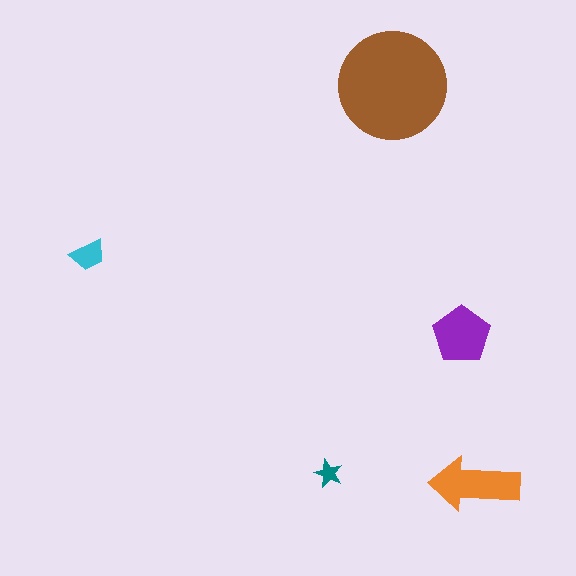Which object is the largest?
The brown circle.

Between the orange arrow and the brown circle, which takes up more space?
The brown circle.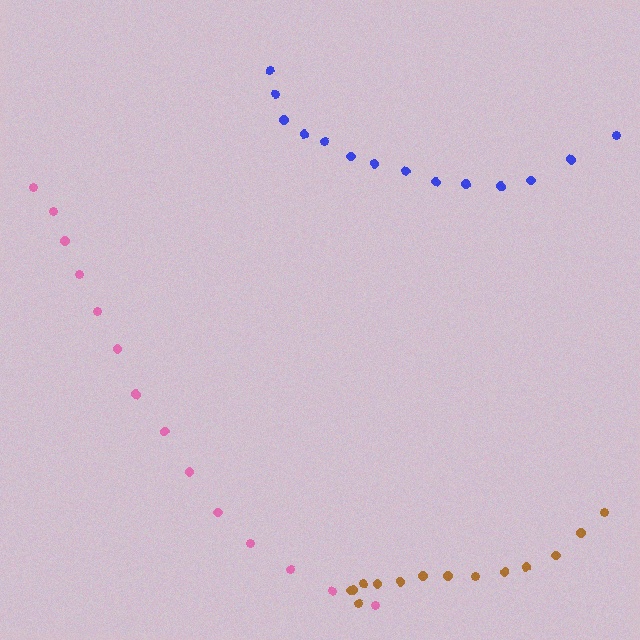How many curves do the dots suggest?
There are 3 distinct paths.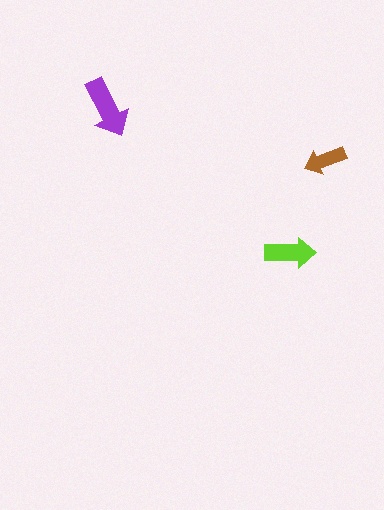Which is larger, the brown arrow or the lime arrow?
The lime one.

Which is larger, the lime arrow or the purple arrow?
The purple one.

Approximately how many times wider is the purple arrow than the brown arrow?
About 1.5 times wider.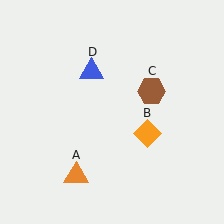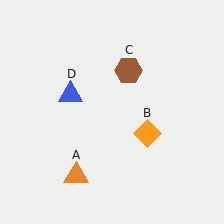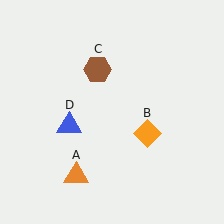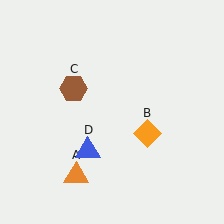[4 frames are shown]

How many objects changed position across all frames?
2 objects changed position: brown hexagon (object C), blue triangle (object D).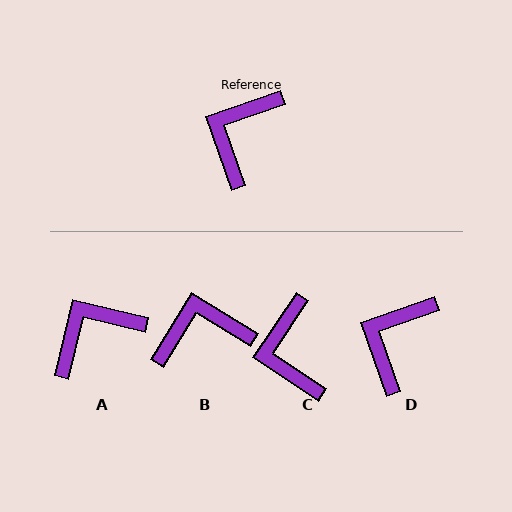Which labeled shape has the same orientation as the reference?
D.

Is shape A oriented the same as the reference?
No, it is off by about 32 degrees.